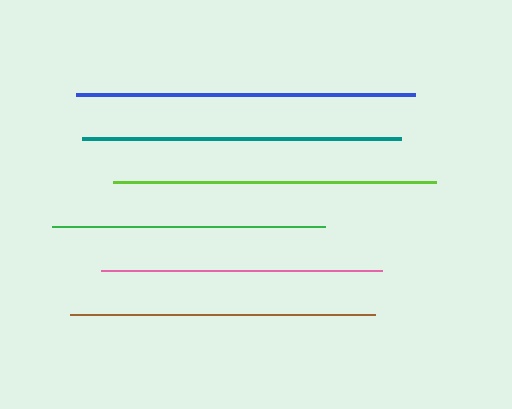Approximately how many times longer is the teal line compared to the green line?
The teal line is approximately 1.2 times the length of the green line.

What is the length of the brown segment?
The brown segment is approximately 305 pixels long.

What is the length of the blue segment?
The blue segment is approximately 339 pixels long.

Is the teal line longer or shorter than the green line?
The teal line is longer than the green line.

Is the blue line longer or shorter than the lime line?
The blue line is longer than the lime line.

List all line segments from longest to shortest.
From longest to shortest: blue, lime, teal, brown, pink, green.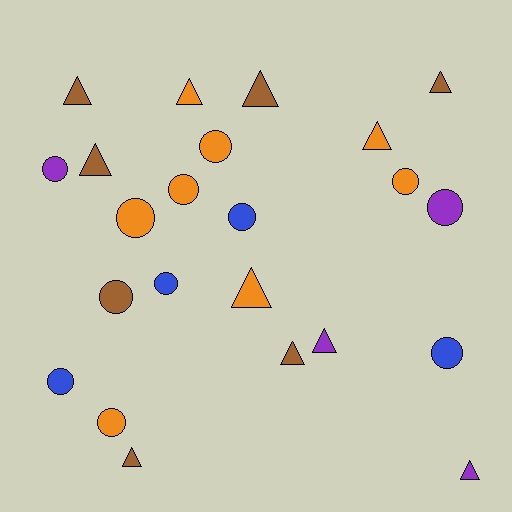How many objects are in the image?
There are 23 objects.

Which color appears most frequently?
Orange, with 8 objects.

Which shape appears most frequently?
Circle, with 12 objects.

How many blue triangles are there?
There are no blue triangles.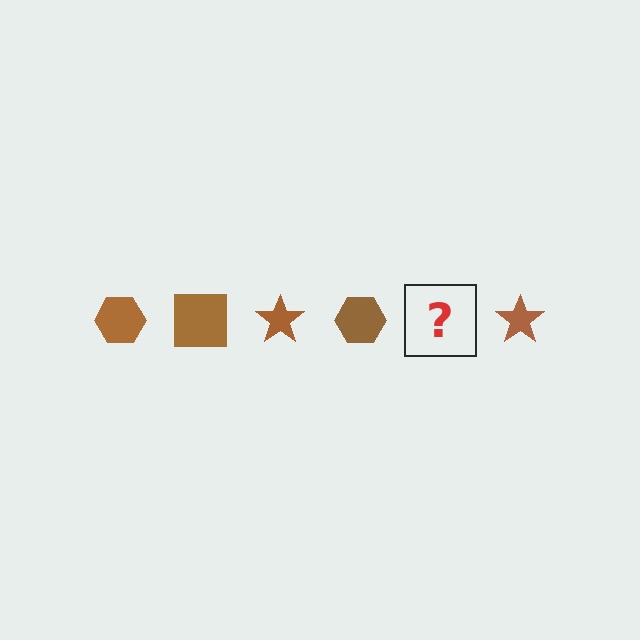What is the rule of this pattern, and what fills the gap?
The rule is that the pattern cycles through hexagon, square, star shapes in brown. The gap should be filled with a brown square.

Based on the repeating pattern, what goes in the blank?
The blank should be a brown square.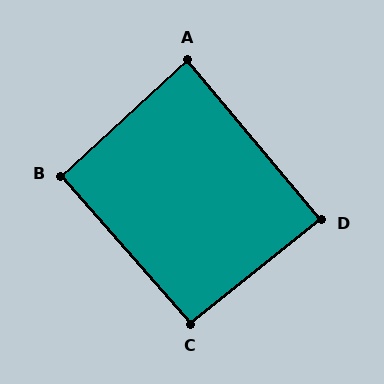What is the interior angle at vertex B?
Approximately 91 degrees (approximately right).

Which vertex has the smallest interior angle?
A, at approximately 88 degrees.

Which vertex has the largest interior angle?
C, at approximately 92 degrees.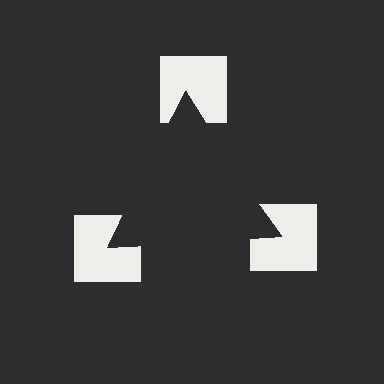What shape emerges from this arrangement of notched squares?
An illusory triangle — its edges are inferred from the aligned wedge cuts in the notched squares, not physically drawn.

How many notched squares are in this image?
There are 3 — one at each vertex of the illusory triangle.